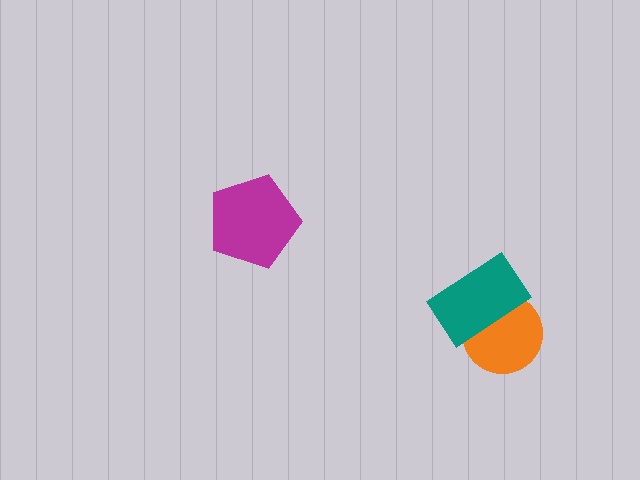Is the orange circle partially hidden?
Yes, it is partially covered by another shape.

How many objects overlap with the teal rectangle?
1 object overlaps with the teal rectangle.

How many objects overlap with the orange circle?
1 object overlaps with the orange circle.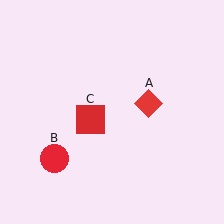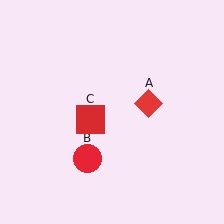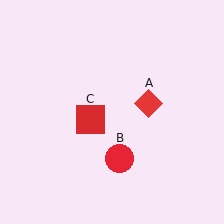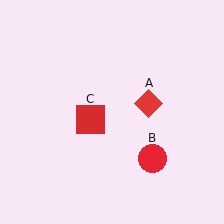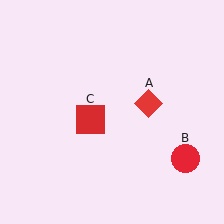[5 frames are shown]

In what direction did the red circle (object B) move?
The red circle (object B) moved right.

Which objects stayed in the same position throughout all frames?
Red diamond (object A) and red square (object C) remained stationary.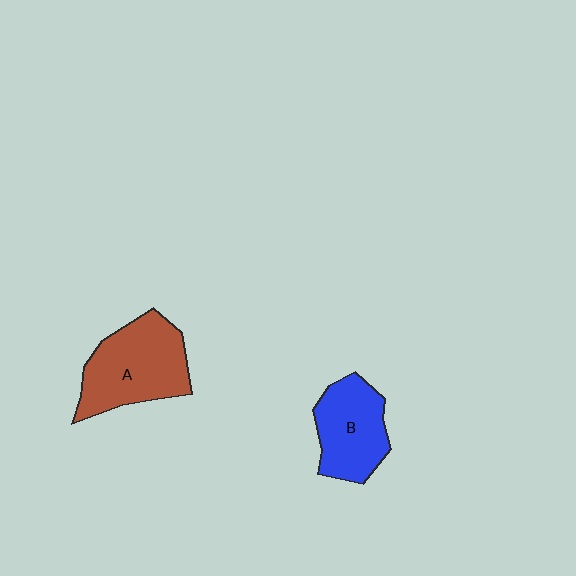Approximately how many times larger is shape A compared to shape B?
Approximately 1.3 times.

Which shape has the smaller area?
Shape B (blue).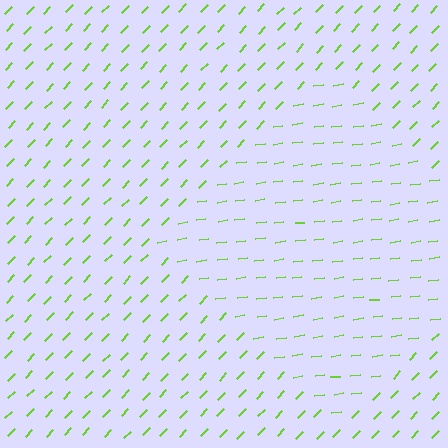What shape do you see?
I see a diamond.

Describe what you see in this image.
The image is filled with small lime line segments. A diamond region in the image has lines oriented differently from the surrounding lines, creating a visible texture boundary.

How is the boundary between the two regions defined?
The boundary is defined purely by a change in line orientation (approximately 38 degrees difference). All lines are the same color and thickness.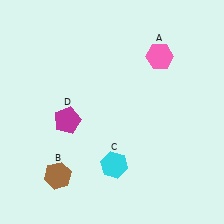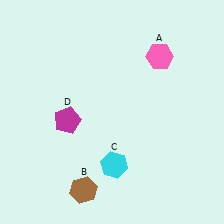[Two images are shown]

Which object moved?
The brown hexagon (B) moved right.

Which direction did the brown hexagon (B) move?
The brown hexagon (B) moved right.